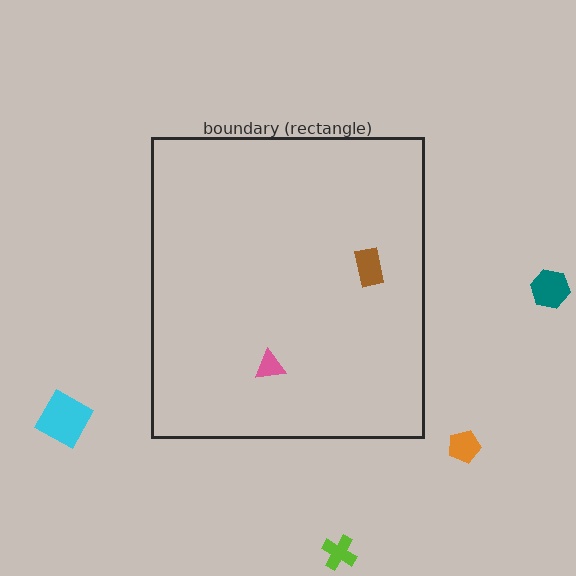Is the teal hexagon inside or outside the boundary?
Outside.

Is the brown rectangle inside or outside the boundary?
Inside.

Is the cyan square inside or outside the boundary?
Outside.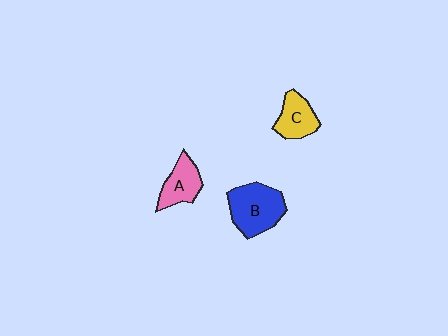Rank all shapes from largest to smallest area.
From largest to smallest: B (blue), A (pink), C (yellow).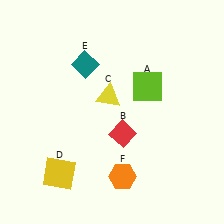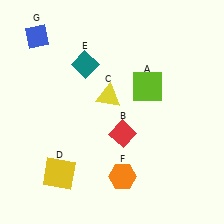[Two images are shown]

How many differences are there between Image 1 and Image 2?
There is 1 difference between the two images.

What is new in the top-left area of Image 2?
A blue diamond (G) was added in the top-left area of Image 2.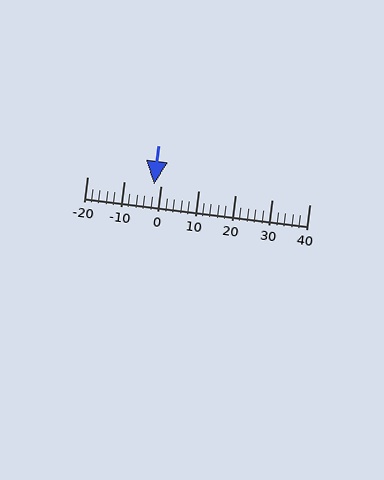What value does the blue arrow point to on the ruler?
The blue arrow points to approximately -2.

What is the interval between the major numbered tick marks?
The major tick marks are spaced 10 units apart.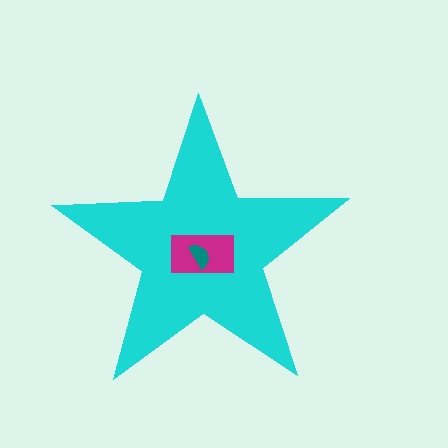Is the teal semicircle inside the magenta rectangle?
Yes.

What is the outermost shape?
The cyan star.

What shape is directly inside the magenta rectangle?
The teal semicircle.